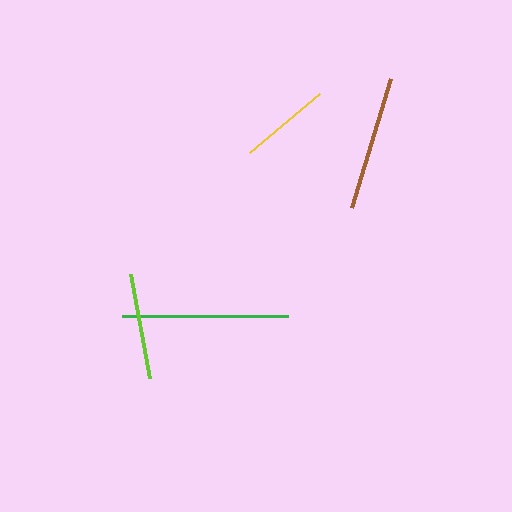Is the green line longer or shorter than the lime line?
The green line is longer than the lime line.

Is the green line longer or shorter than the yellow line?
The green line is longer than the yellow line.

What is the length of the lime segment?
The lime segment is approximately 106 pixels long.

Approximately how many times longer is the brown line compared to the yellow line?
The brown line is approximately 1.5 times the length of the yellow line.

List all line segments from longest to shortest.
From longest to shortest: green, brown, lime, yellow.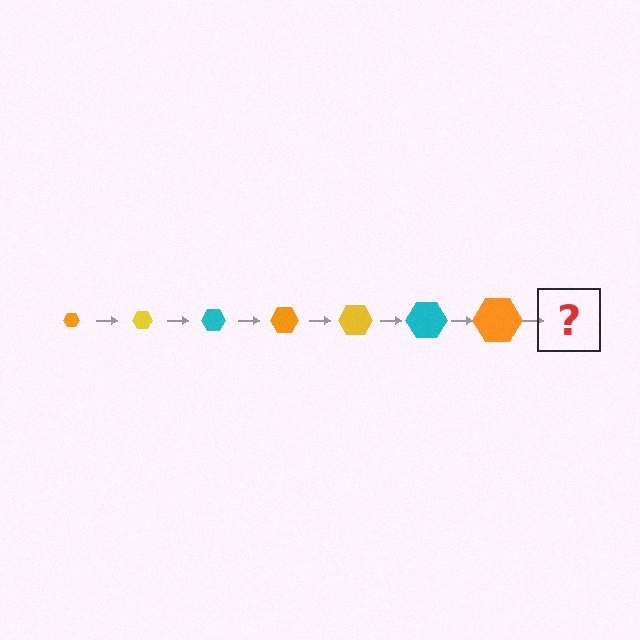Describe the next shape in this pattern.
It should be a yellow hexagon, larger than the previous one.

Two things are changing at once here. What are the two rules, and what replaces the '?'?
The two rules are that the hexagon grows larger each step and the color cycles through orange, yellow, and cyan. The '?' should be a yellow hexagon, larger than the previous one.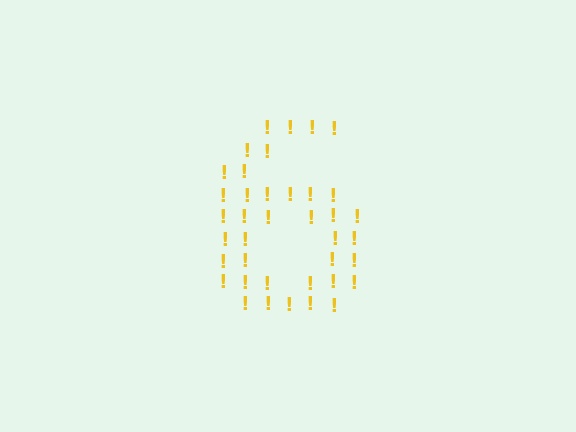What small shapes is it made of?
It is made of small exclamation marks.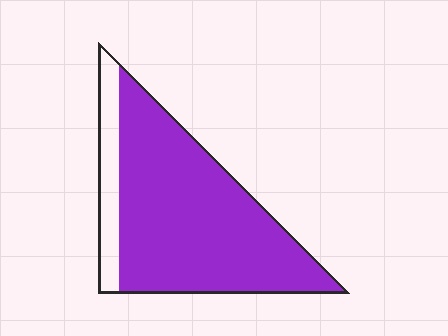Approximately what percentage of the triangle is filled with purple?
Approximately 85%.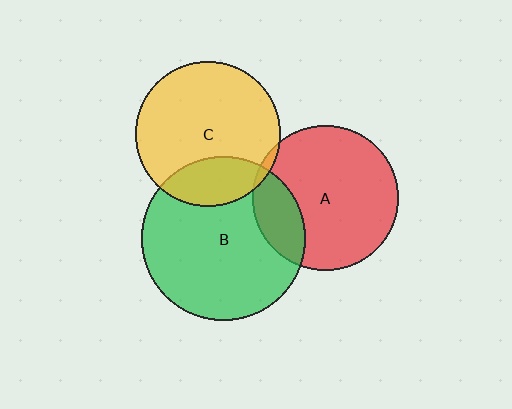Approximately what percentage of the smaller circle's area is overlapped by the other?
Approximately 20%.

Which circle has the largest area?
Circle B (green).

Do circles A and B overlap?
Yes.